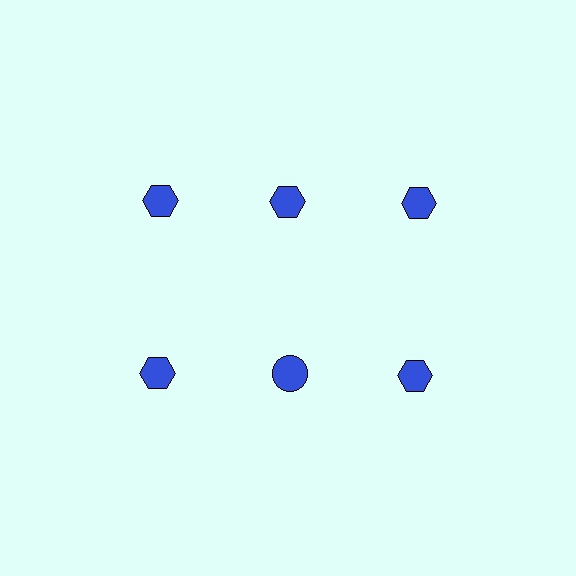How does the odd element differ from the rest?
It has a different shape: circle instead of hexagon.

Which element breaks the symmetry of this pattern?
The blue circle in the second row, second from left column breaks the symmetry. All other shapes are blue hexagons.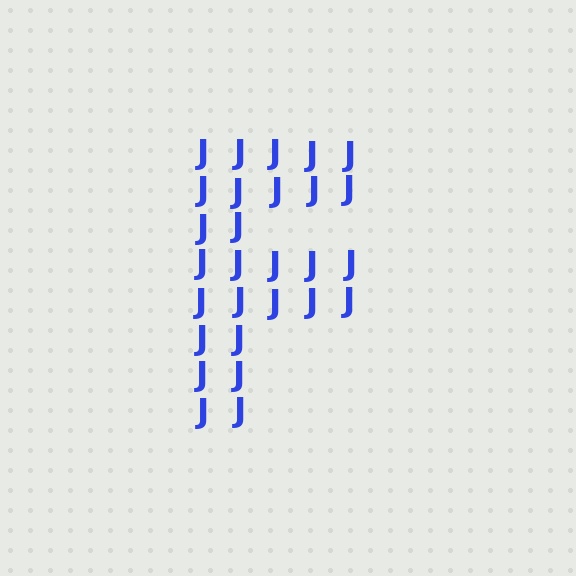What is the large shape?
The large shape is the letter F.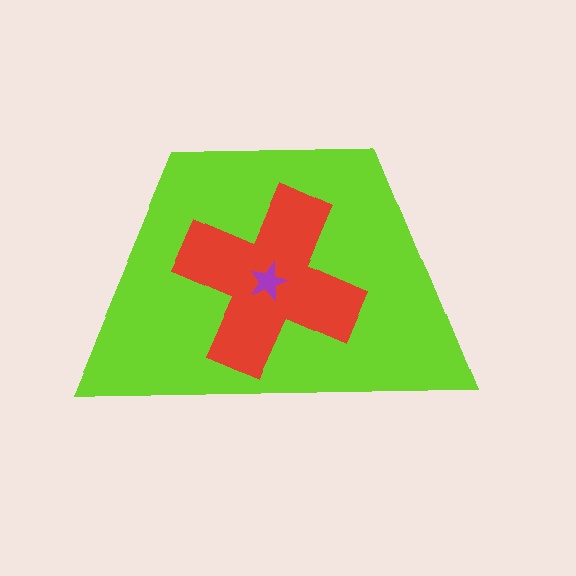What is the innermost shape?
The purple star.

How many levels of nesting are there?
3.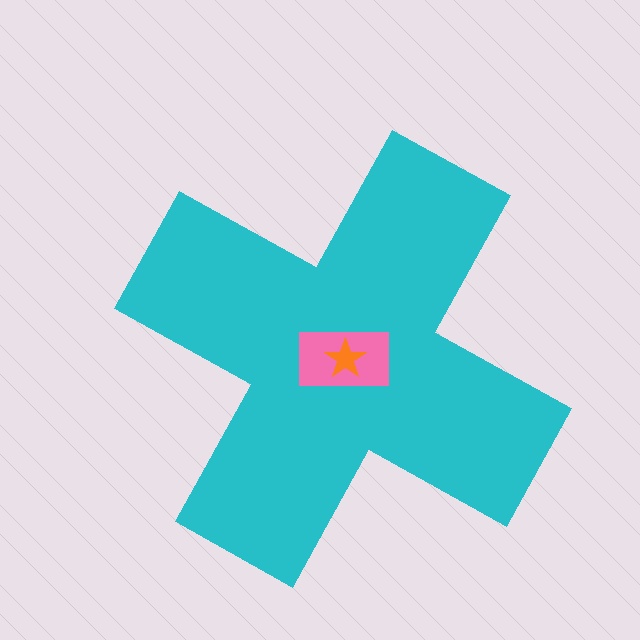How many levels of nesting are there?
3.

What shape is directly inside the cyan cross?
The pink rectangle.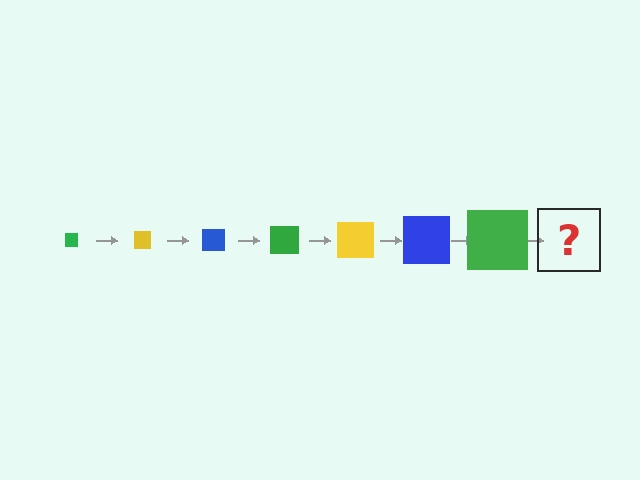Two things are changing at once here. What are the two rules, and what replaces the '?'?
The two rules are that the square grows larger each step and the color cycles through green, yellow, and blue. The '?' should be a yellow square, larger than the previous one.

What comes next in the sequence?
The next element should be a yellow square, larger than the previous one.